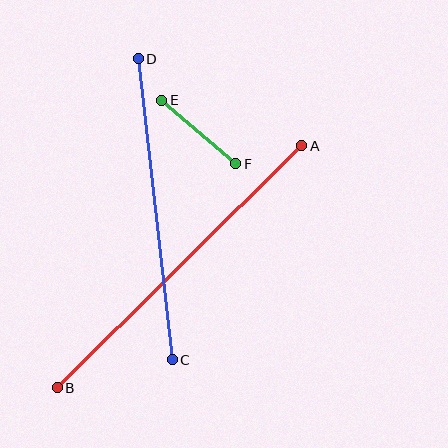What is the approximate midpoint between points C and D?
The midpoint is at approximately (155, 209) pixels.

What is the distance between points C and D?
The distance is approximately 303 pixels.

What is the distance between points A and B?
The distance is approximately 344 pixels.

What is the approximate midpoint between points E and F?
The midpoint is at approximately (199, 132) pixels.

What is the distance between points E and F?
The distance is approximately 98 pixels.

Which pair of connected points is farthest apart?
Points A and B are farthest apart.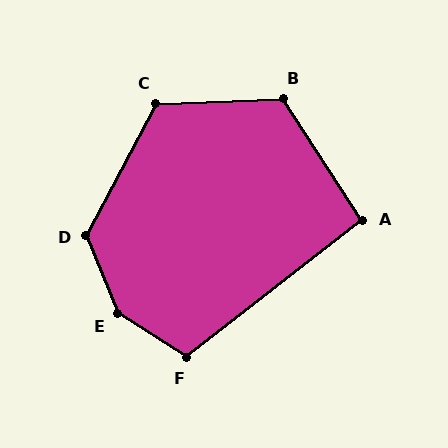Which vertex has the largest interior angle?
E, at approximately 145 degrees.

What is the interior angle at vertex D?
Approximately 130 degrees (obtuse).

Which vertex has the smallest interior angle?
A, at approximately 95 degrees.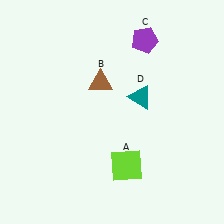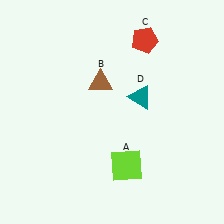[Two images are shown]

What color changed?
The pentagon (C) changed from purple in Image 1 to red in Image 2.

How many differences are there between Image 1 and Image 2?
There is 1 difference between the two images.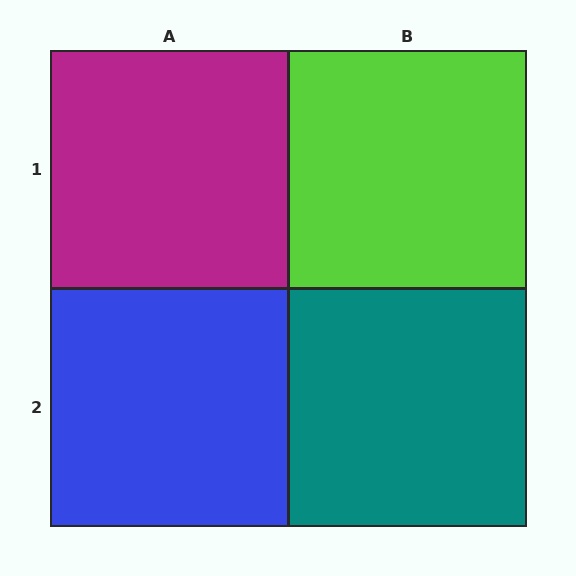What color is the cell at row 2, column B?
Teal.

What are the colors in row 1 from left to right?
Magenta, lime.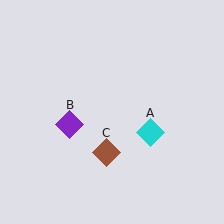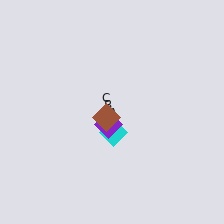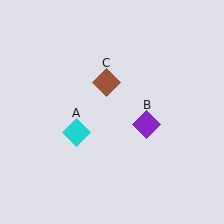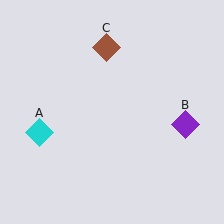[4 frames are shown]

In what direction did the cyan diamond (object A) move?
The cyan diamond (object A) moved left.